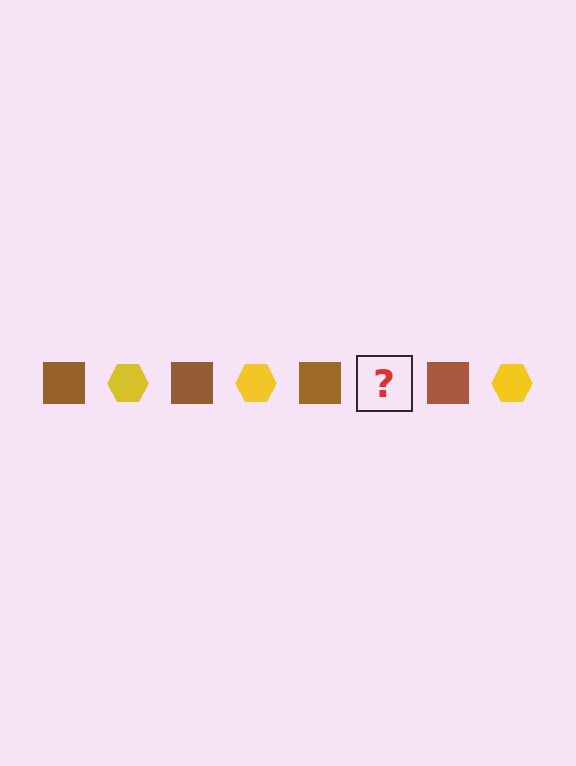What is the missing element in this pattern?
The missing element is a yellow hexagon.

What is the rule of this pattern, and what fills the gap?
The rule is that the pattern alternates between brown square and yellow hexagon. The gap should be filled with a yellow hexagon.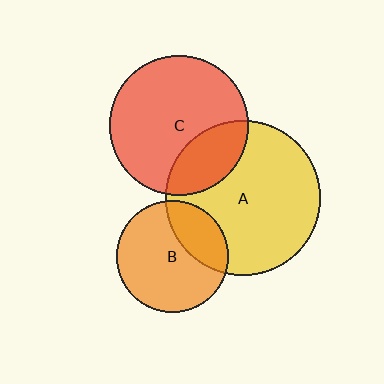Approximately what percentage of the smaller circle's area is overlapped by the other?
Approximately 30%.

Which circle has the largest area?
Circle A (yellow).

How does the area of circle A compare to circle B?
Approximately 1.9 times.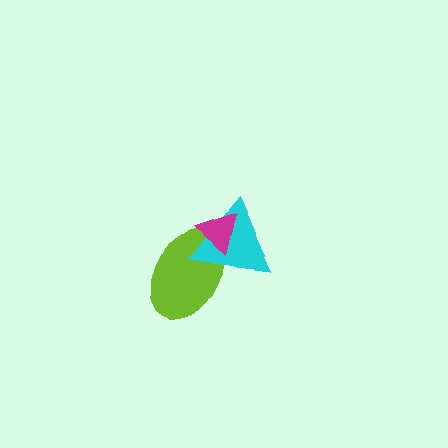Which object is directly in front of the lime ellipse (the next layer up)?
The cyan triangle is directly in front of the lime ellipse.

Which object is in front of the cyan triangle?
The magenta triangle is in front of the cyan triangle.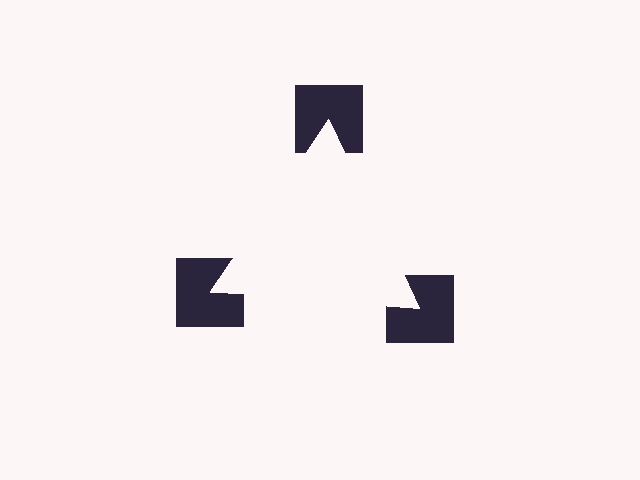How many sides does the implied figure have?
3 sides.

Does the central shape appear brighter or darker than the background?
It typically appears slightly brighter than the background, even though no actual brightness change is drawn.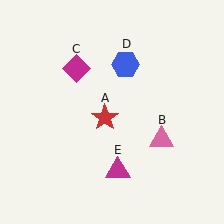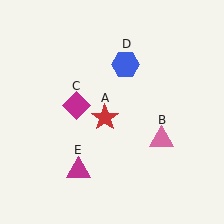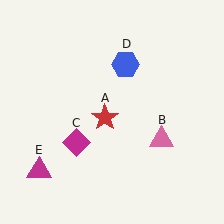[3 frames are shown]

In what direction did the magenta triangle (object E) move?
The magenta triangle (object E) moved left.